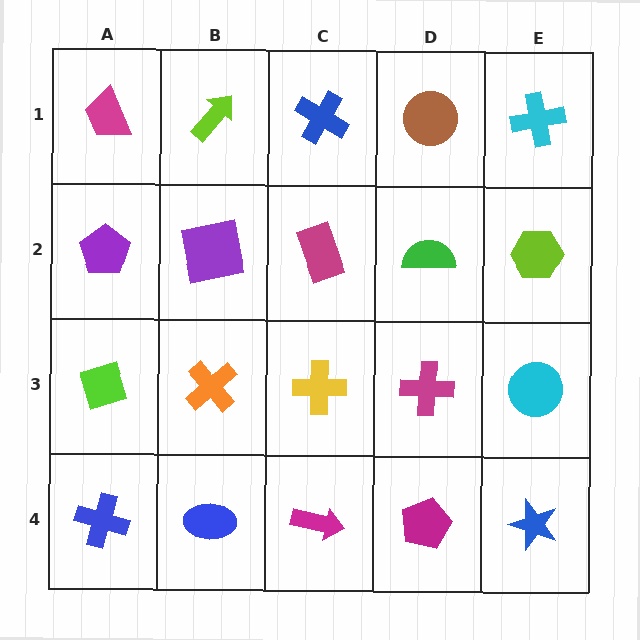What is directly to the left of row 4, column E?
A magenta pentagon.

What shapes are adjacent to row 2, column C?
A blue cross (row 1, column C), a yellow cross (row 3, column C), a purple square (row 2, column B), a green semicircle (row 2, column D).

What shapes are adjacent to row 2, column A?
A magenta trapezoid (row 1, column A), a lime diamond (row 3, column A), a purple square (row 2, column B).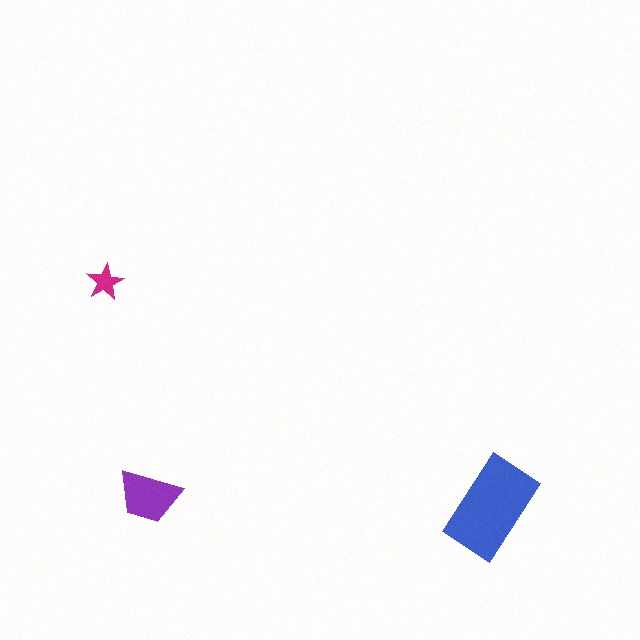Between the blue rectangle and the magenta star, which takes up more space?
The blue rectangle.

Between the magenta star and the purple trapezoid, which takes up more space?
The purple trapezoid.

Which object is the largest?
The blue rectangle.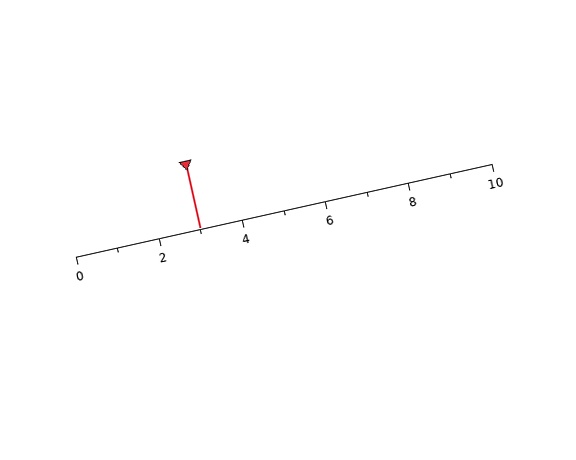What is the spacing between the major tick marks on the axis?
The major ticks are spaced 2 apart.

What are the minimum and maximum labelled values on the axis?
The axis runs from 0 to 10.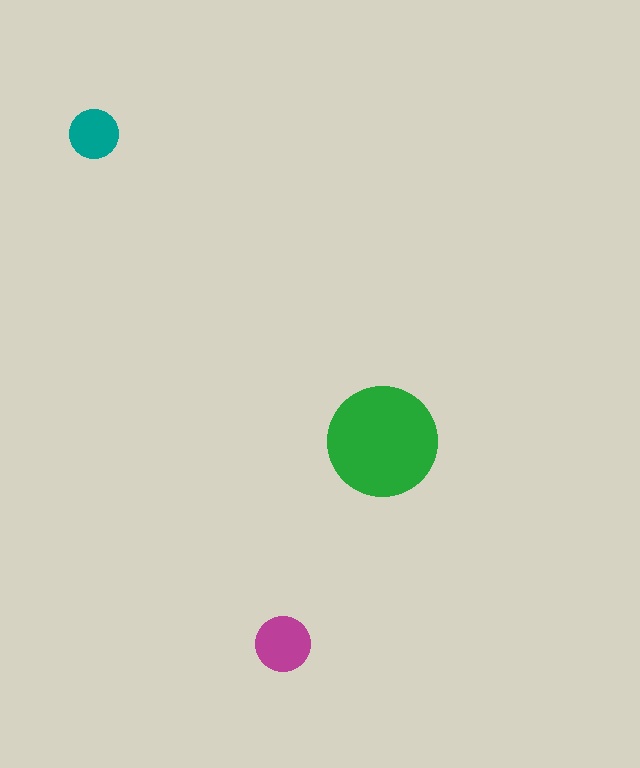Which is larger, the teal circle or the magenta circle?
The magenta one.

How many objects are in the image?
There are 3 objects in the image.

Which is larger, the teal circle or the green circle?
The green one.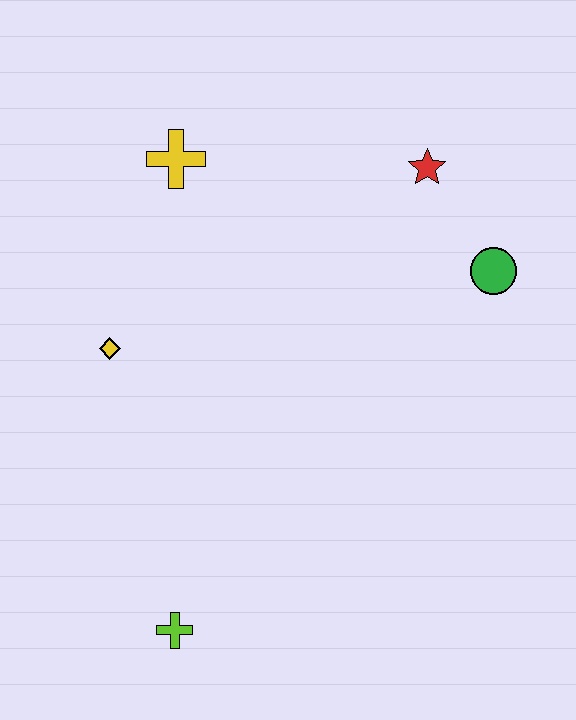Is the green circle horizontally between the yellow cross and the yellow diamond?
No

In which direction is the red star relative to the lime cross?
The red star is above the lime cross.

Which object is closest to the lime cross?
The yellow diamond is closest to the lime cross.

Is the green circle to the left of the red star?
No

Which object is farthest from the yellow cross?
The lime cross is farthest from the yellow cross.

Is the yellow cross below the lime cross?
No